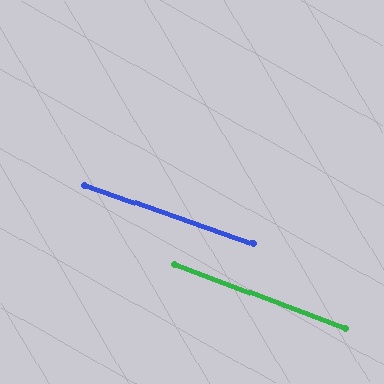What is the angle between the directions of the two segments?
Approximately 1 degree.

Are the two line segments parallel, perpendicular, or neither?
Parallel — their directions differ by only 1.2°.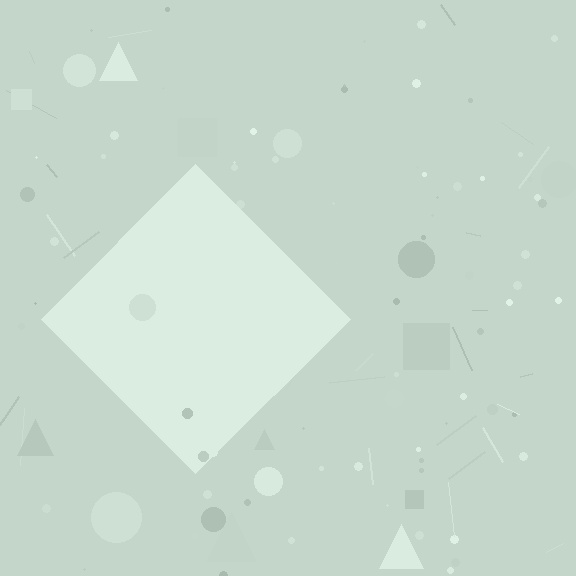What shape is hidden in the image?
A diamond is hidden in the image.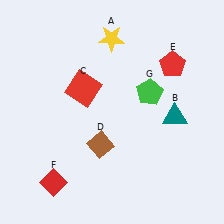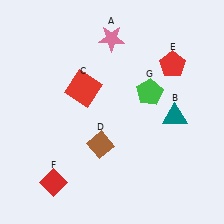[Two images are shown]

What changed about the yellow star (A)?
In Image 1, A is yellow. In Image 2, it changed to pink.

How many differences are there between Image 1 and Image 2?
There is 1 difference between the two images.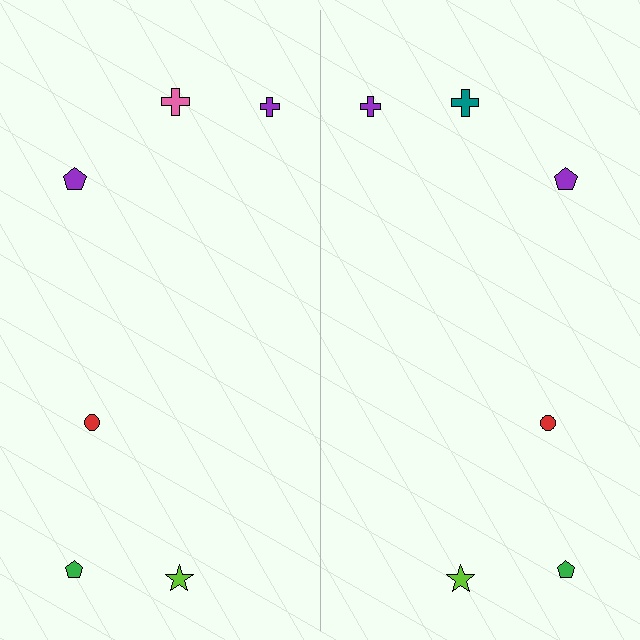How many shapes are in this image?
There are 12 shapes in this image.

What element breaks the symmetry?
The teal cross on the right side breaks the symmetry — its mirror counterpart is pink.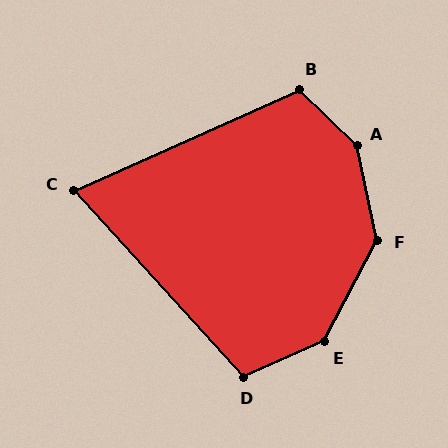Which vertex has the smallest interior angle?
C, at approximately 72 degrees.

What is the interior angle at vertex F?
Approximately 140 degrees (obtuse).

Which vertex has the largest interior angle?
A, at approximately 147 degrees.